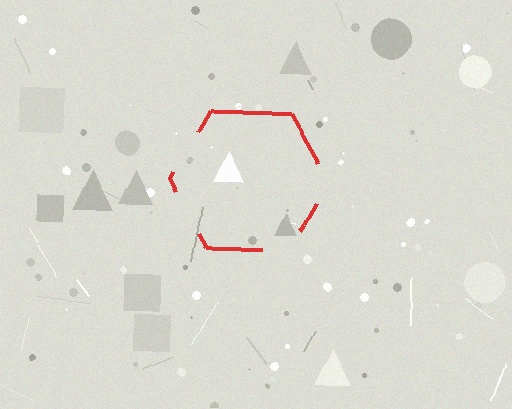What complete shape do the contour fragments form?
The contour fragments form a hexagon.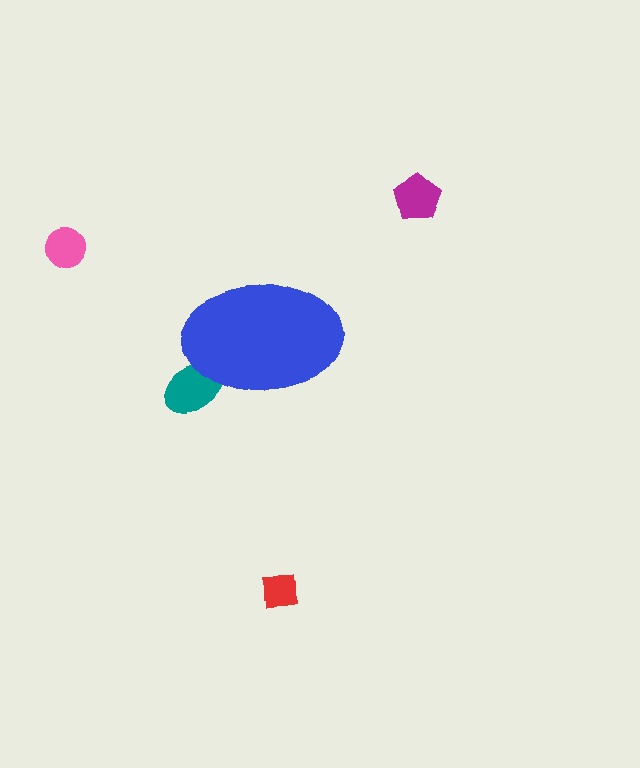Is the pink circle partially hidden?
No, the pink circle is fully visible.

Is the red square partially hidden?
No, the red square is fully visible.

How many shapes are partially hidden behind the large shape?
1 shape is partially hidden.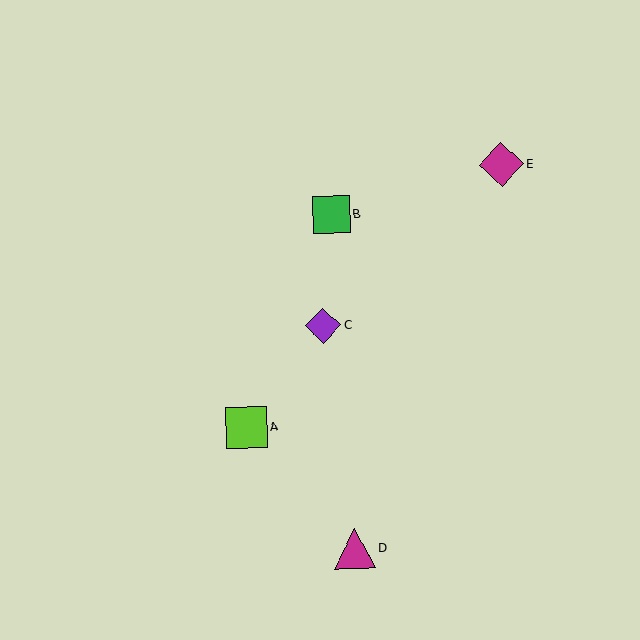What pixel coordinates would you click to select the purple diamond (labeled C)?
Click at (323, 326) to select the purple diamond C.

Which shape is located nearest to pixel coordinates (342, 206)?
The green square (labeled B) at (331, 215) is nearest to that location.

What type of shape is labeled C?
Shape C is a purple diamond.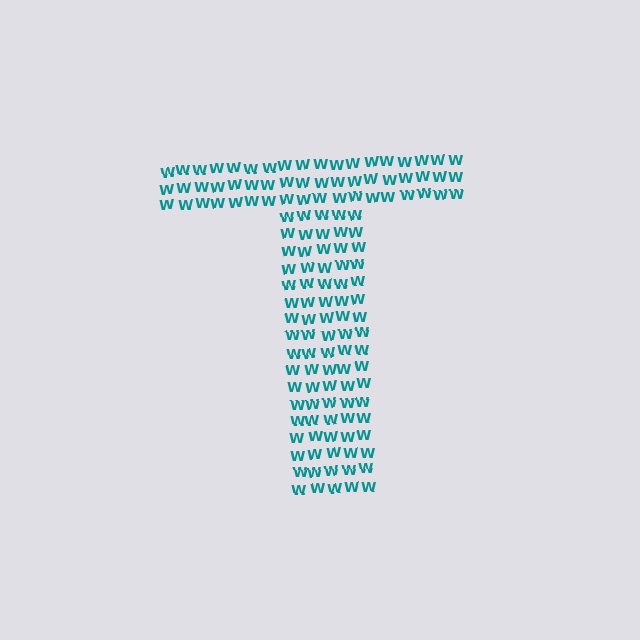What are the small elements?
The small elements are letter W's.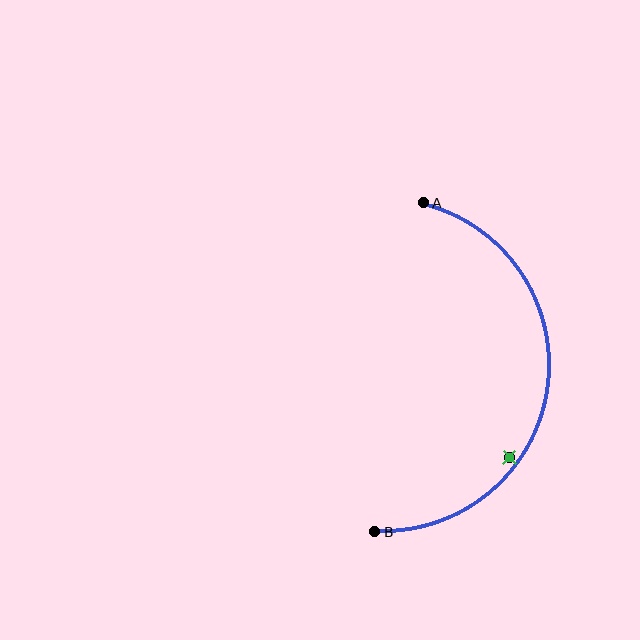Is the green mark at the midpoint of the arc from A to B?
No — the green mark does not lie on the arc at all. It sits slightly inside the curve.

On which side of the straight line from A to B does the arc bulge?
The arc bulges to the right of the straight line connecting A and B.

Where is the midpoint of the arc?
The arc midpoint is the point on the curve farthest from the straight line joining A and B. It sits to the right of that line.